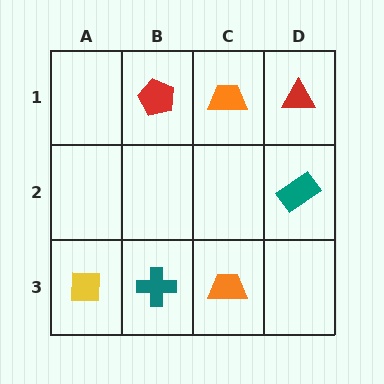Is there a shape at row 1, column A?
No, that cell is empty.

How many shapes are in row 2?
1 shape.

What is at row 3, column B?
A teal cross.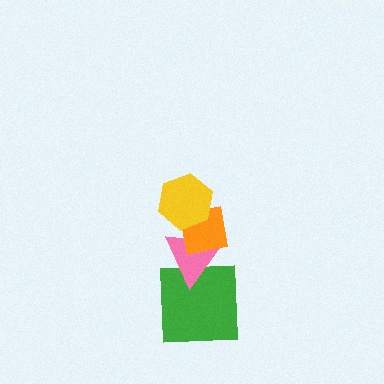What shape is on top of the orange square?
The yellow hexagon is on top of the orange square.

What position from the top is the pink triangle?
The pink triangle is 3rd from the top.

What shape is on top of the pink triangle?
The orange square is on top of the pink triangle.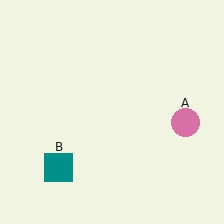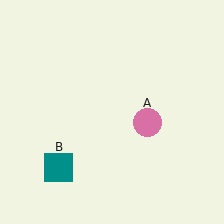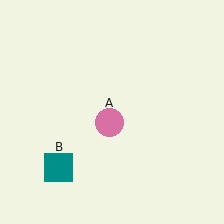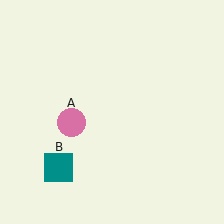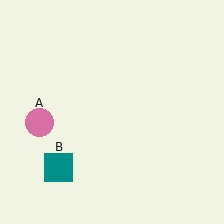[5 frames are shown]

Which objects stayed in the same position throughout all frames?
Teal square (object B) remained stationary.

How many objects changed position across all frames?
1 object changed position: pink circle (object A).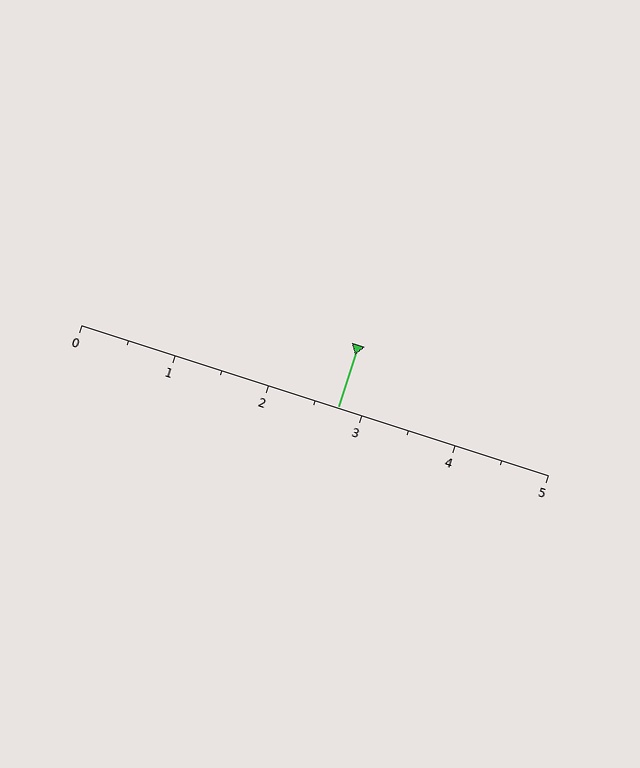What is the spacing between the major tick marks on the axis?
The major ticks are spaced 1 apart.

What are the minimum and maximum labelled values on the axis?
The axis runs from 0 to 5.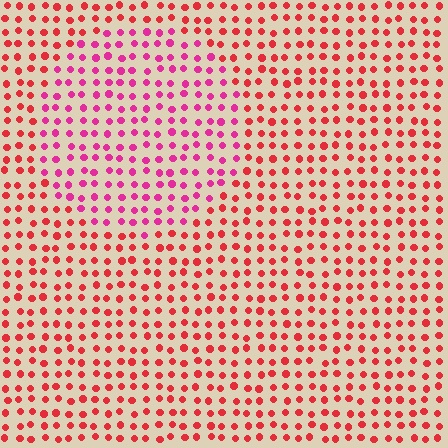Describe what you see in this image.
The image is filled with small red elements in a uniform arrangement. A circle-shaped region is visible where the elements are tinted to a slightly different hue, forming a subtle color boundary.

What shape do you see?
I see a circle.